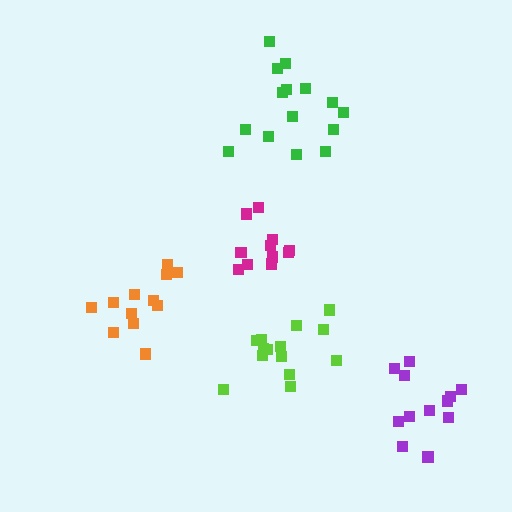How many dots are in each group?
Group 1: 12 dots, Group 2: 14 dots, Group 3: 14 dots, Group 4: 15 dots, Group 5: 11 dots (66 total).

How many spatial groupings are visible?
There are 5 spatial groupings.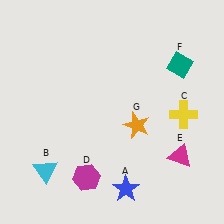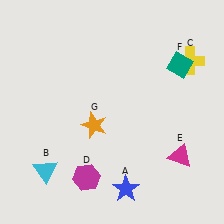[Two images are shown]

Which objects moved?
The objects that moved are: the yellow cross (C), the orange star (G).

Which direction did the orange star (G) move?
The orange star (G) moved left.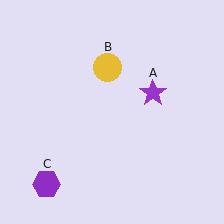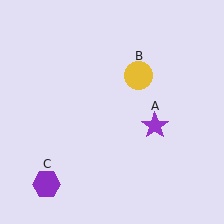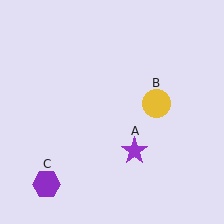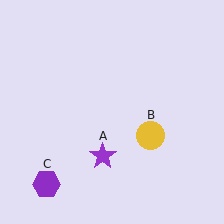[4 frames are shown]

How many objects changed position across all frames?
2 objects changed position: purple star (object A), yellow circle (object B).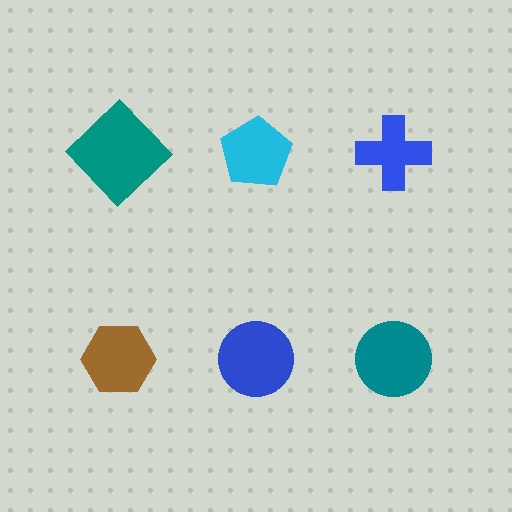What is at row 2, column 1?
A brown hexagon.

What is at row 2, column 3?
A teal circle.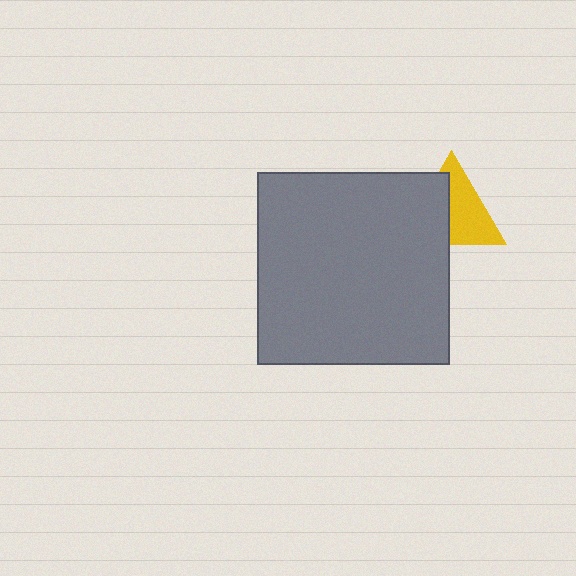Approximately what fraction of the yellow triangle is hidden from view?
Roughly 44% of the yellow triangle is hidden behind the gray square.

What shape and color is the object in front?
The object in front is a gray square.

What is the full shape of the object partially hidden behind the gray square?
The partially hidden object is a yellow triangle.